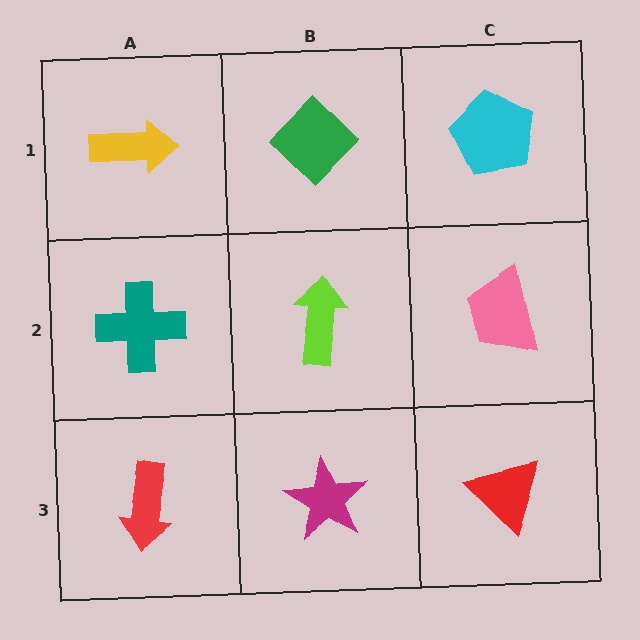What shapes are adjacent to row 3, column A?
A teal cross (row 2, column A), a magenta star (row 3, column B).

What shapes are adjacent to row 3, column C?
A pink trapezoid (row 2, column C), a magenta star (row 3, column B).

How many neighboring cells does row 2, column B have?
4.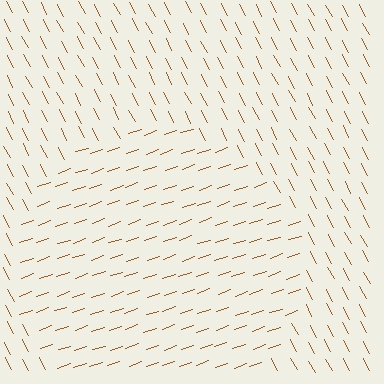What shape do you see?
I see a circle.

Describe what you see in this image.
The image is filled with small brown line segments. A circle region in the image has lines oriented differently from the surrounding lines, creating a visible texture boundary.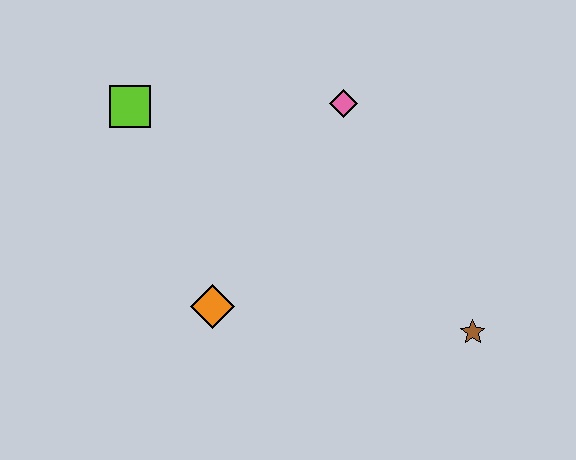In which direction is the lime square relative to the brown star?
The lime square is to the left of the brown star.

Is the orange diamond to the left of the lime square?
No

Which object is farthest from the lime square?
The brown star is farthest from the lime square.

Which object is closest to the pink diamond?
The lime square is closest to the pink diamond.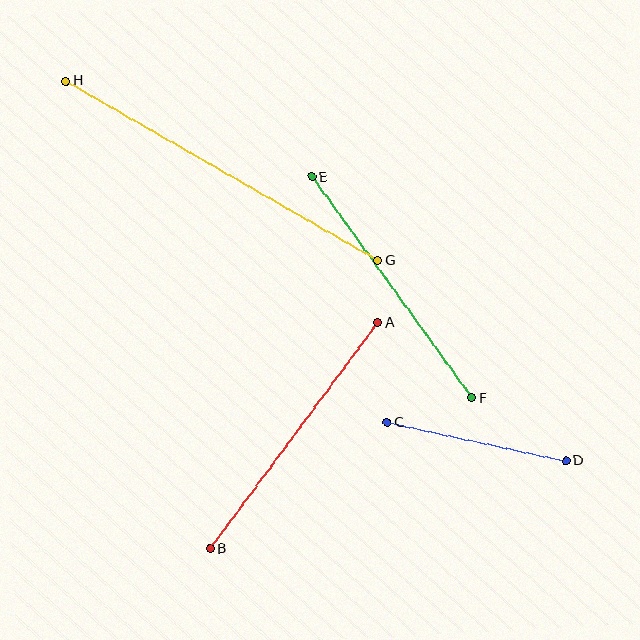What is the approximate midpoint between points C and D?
The midpoint is at approximately (476, 442) pixels.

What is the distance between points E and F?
The distance is approximately 273 pixels.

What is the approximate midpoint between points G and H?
The midpoint is at approximately (222, 171) pixels.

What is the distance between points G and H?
The distance is approximately 360 pixels.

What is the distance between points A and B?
The distance is approximately 282 pixels.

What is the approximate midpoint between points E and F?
The midpoint is at approximately (392, 287) pixels.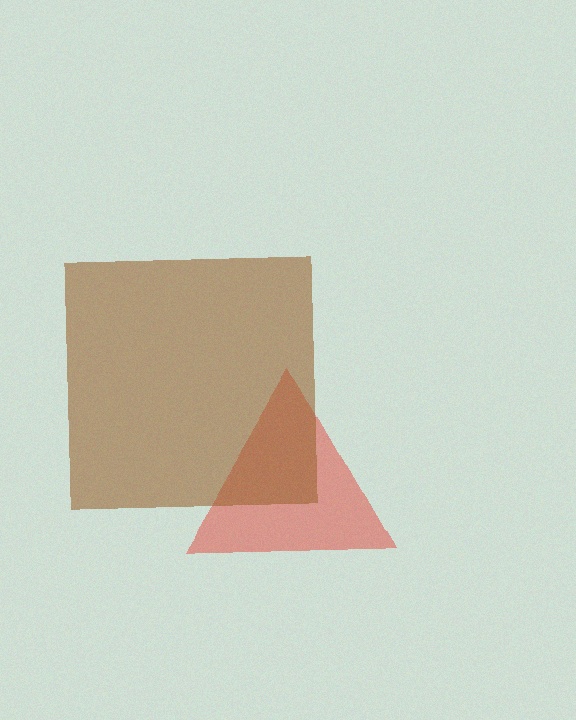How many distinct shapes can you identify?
There are 2 distinct shapes: a red triangle, a brown square.